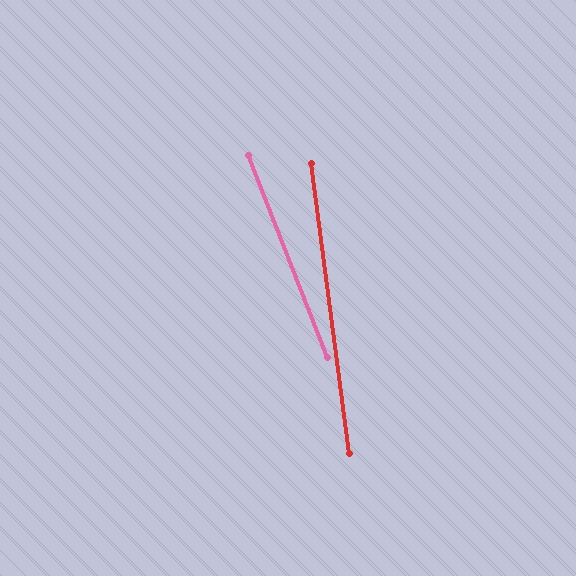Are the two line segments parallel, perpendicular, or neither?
Neither parallel nor perpendicular — they differ by about 14°.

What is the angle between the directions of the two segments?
Approximately 14 degrees.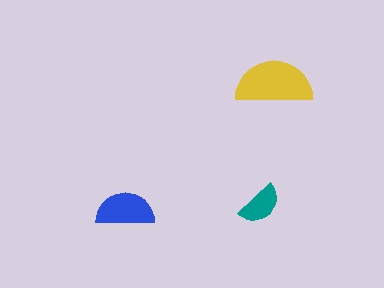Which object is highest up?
The yellow semicircle is topmost.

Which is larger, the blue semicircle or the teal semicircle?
The blue one.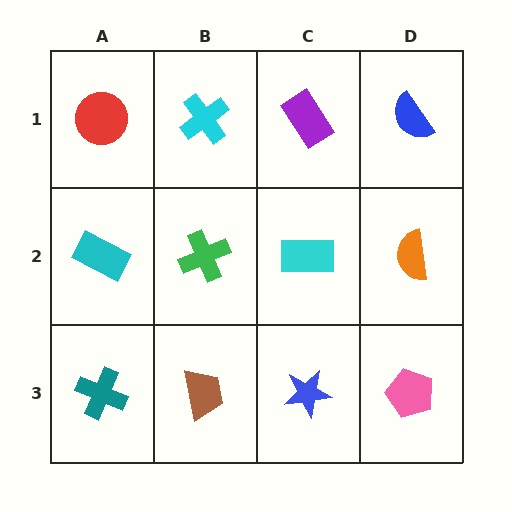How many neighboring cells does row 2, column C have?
4.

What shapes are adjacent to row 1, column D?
An orange semicircle (row 2, column D), a purple rectangle (row 1, column C).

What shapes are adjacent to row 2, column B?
A cyan cross (row 1, column B), a brown trapezoid (row 3, column B), a cyan rectangle (row 2, column A), a cyan rectangle (row 2, column C).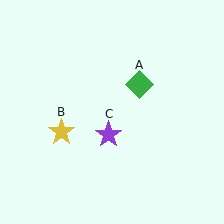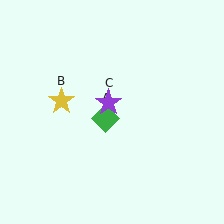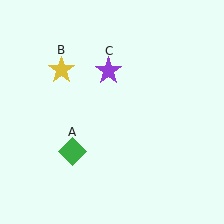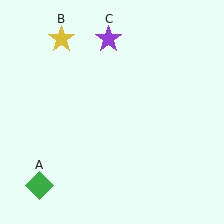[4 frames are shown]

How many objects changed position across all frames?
3 objects changed position: green diamond (object A), yellow star (object B), purple star (object C).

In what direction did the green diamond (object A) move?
The green diamond (object A) moved down and to the left.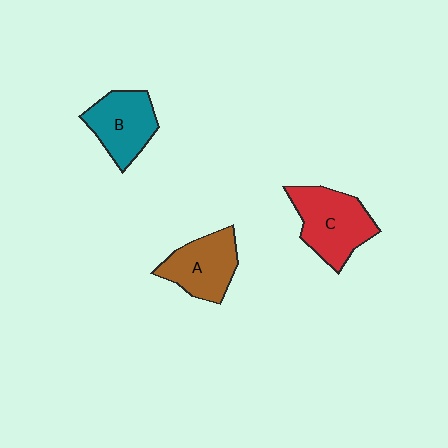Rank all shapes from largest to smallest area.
From largest to smallest: C (red), A (brown), B (teal).